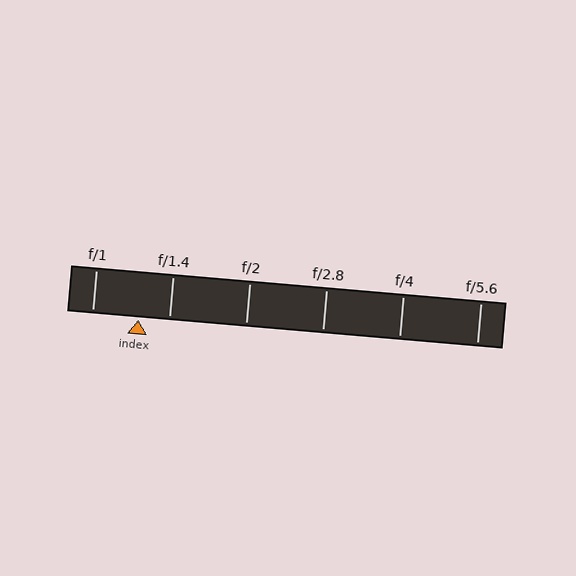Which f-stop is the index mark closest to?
The index mark is closest to f/1.4.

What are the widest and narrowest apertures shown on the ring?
The widest aperture shown is f/1 and the narrowest is f/5.6.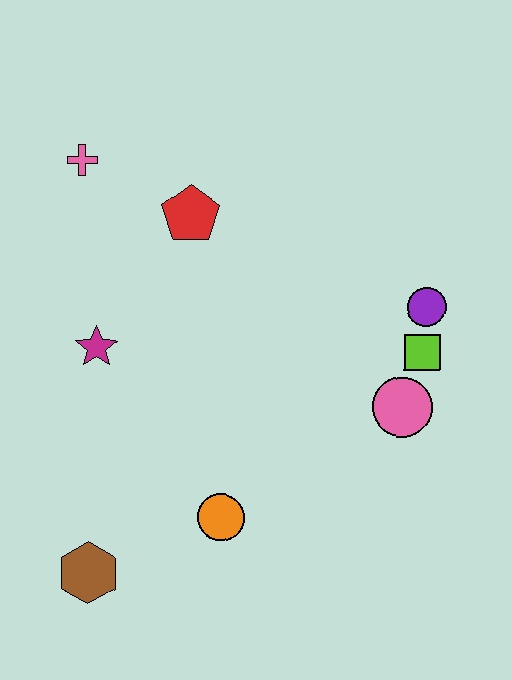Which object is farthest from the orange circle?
The pink cross is farthest from the orange circle.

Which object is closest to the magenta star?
The red pentagon is closest to the magenta star.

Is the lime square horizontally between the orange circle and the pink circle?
No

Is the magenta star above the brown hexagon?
Yes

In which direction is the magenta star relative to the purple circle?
The magenta star is to the left of the purple circle.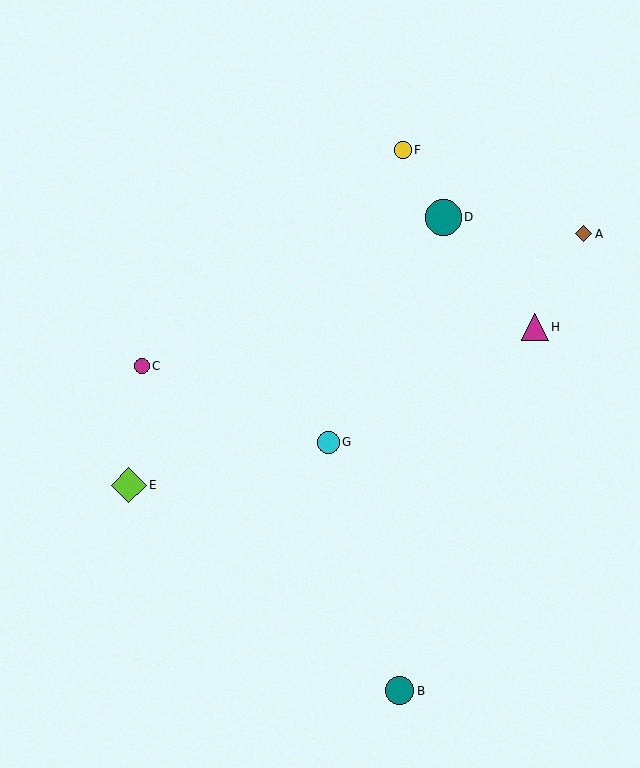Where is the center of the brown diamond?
The center of the brown diamond is at (584, 234).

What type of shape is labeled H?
Shape H is a magenta triangle.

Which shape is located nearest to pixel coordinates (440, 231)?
The teal circle (labeled D) at (444, 217) is nearest to that location.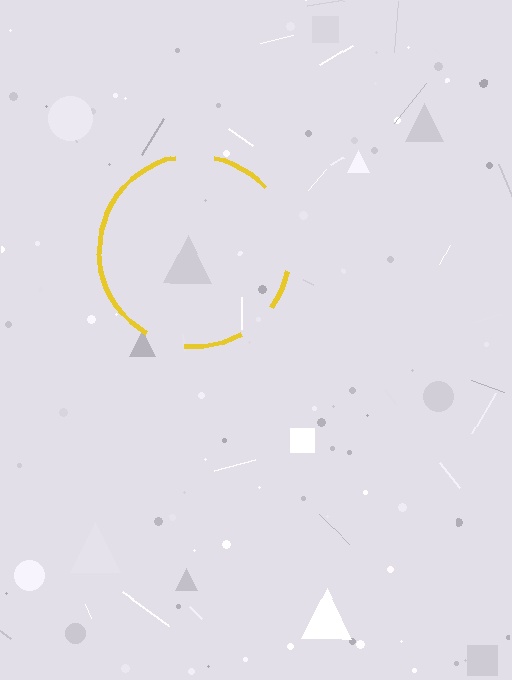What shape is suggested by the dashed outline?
The dashed outline suggests a circle.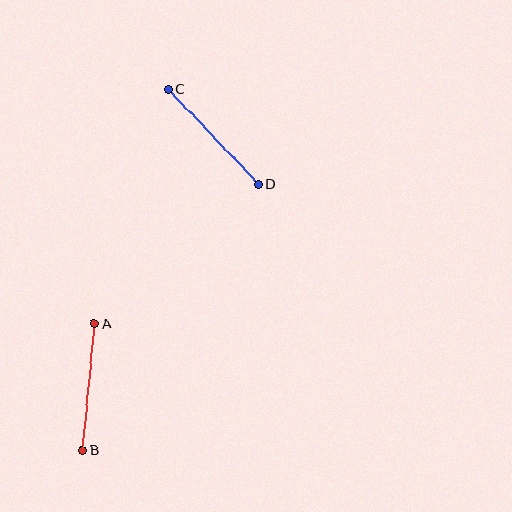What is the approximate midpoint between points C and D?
The midpoint is at approximately (214, 137) pixels.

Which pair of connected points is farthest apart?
Points C and D are farthest apart.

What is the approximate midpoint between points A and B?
The midpoint is at approximately (88, 387) pixels.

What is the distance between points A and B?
The distance is approximately 127 pixels.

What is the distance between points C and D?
The distance is approximately 131 pixels.